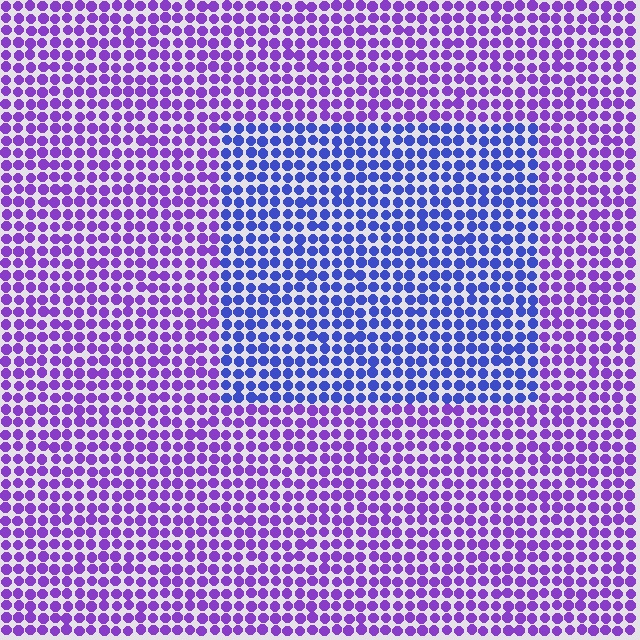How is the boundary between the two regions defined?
The boundary is defined purely by a slight shift in hue (about 40 degrees). Spacing, size, and orientation are identical on both sides.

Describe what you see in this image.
The image is filled with small purple elements in a uniform arrangement. A rectangle-shaped region is visible where the elements are tinted to a slightly different hue, forming a subtle color boundary.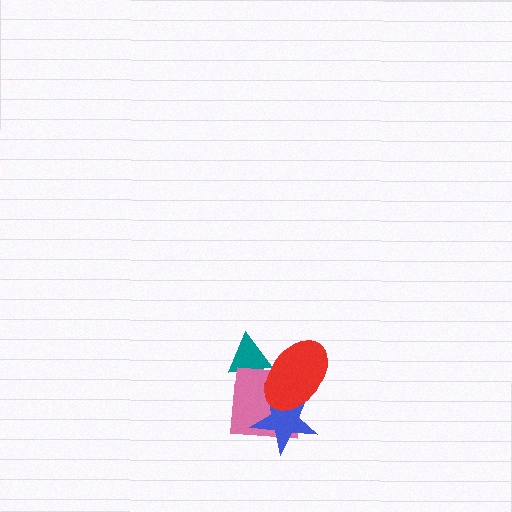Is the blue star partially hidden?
Yes, it is partially covered by another shape.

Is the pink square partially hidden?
Yes, it is partially covered by another shape.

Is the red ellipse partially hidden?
No, no other shape covers it.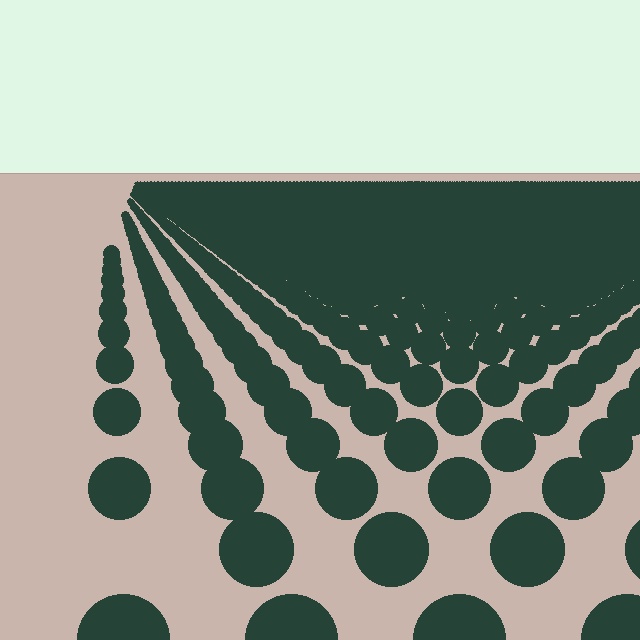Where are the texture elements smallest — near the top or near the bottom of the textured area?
Near the top.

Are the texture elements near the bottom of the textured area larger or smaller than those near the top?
Larger. Near the bottom, elements are closer to the viewer and appear at a bigger on-screen size.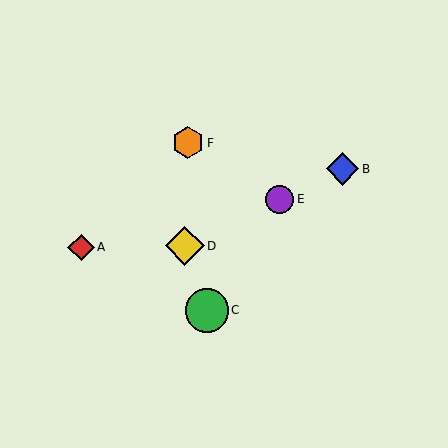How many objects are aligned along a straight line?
3 objects (B, D, E) are aligned along a straight line.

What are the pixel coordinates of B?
Object B is at (342, 169).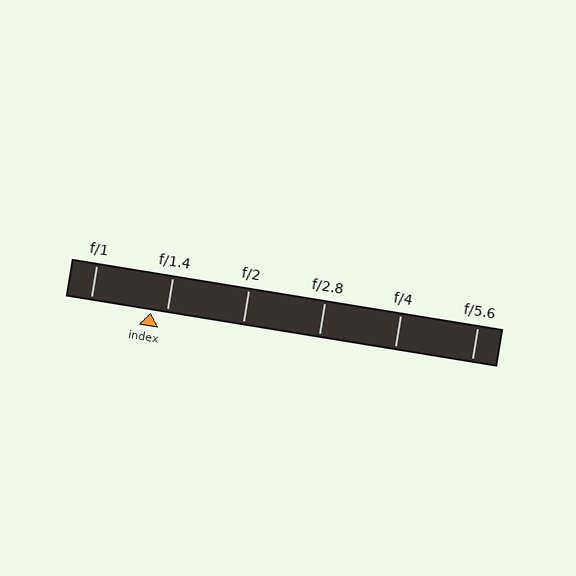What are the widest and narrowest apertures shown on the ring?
The widest aperture shown is f/1 and the narrowest is f/5.6.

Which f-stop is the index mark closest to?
The index mark is closest to f/1.4.